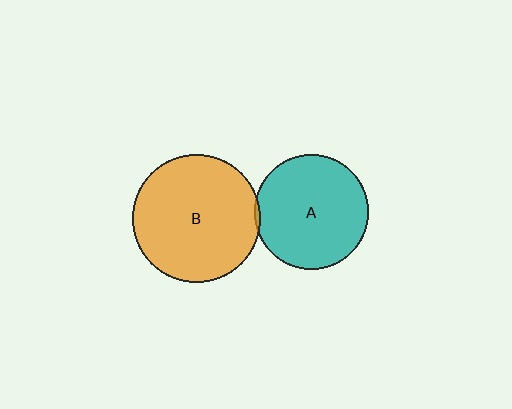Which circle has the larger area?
Circle B (orange).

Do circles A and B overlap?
Yes.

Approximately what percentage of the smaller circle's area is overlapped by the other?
Approximately 5%.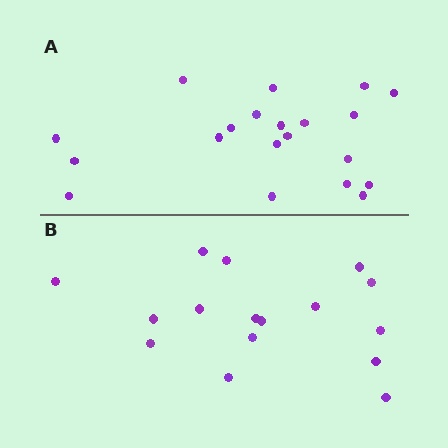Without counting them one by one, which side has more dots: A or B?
Region A (the top region) has more dots.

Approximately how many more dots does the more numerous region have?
Region A has about 4 more dots than region B.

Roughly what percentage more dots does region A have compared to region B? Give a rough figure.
About 25% more.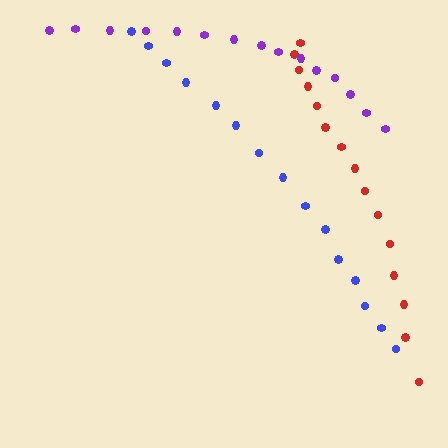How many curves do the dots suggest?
There are 3 distinct paths.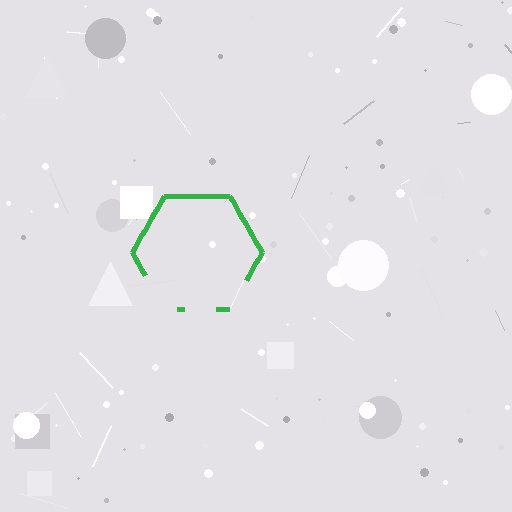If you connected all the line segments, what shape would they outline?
They would outline a hexagon.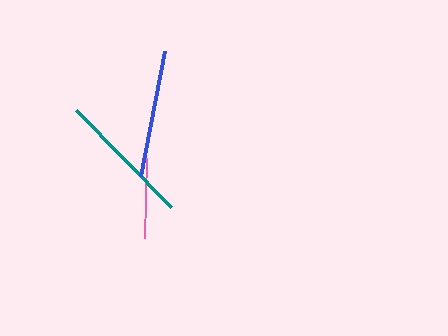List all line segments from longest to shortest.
From longest to shortest: teal, blue, pink.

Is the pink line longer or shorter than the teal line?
The teal line is longer than the pink line.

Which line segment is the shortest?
The pink line is the shortest at approximately 80 pixels.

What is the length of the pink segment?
The pink segment is approximately 80 pixels long.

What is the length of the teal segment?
The teal segment is approximately 136 pixels long.